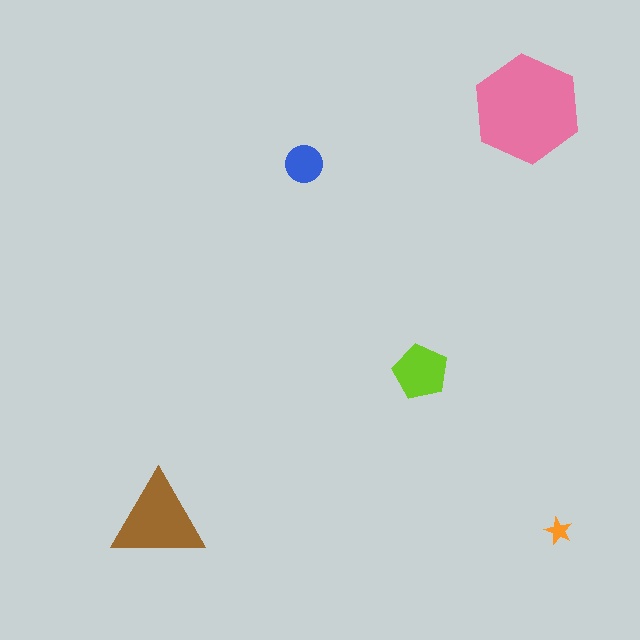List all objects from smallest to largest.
The orange star, the blue circle, the lime pentagon, the brown triangle, the pink hexagon.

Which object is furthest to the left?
The brown triangle is leftmost.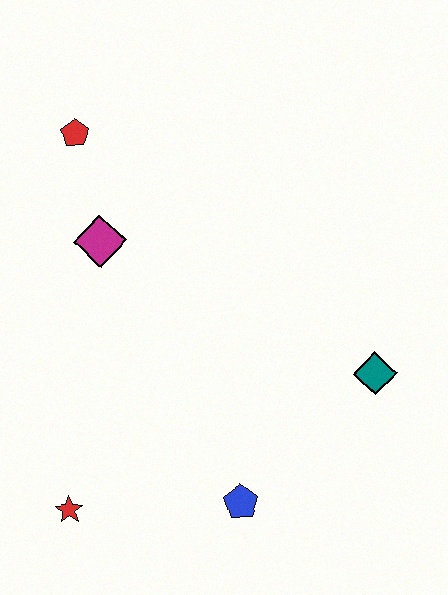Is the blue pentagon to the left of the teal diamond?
Yes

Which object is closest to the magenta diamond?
The red pentagon is closest to the magenta diamond.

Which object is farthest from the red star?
The red pentagon is farthest from the red star.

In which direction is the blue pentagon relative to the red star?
The blue pentagon is to the right of the red star.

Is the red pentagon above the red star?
Yes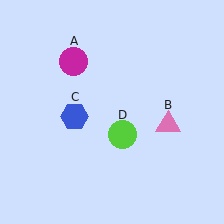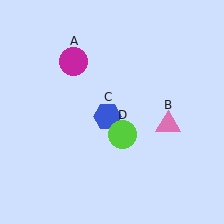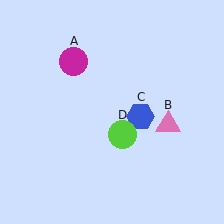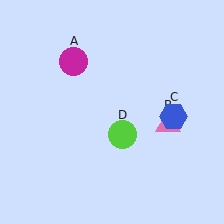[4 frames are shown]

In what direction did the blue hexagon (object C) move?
The blue hexagon (object C) moved right.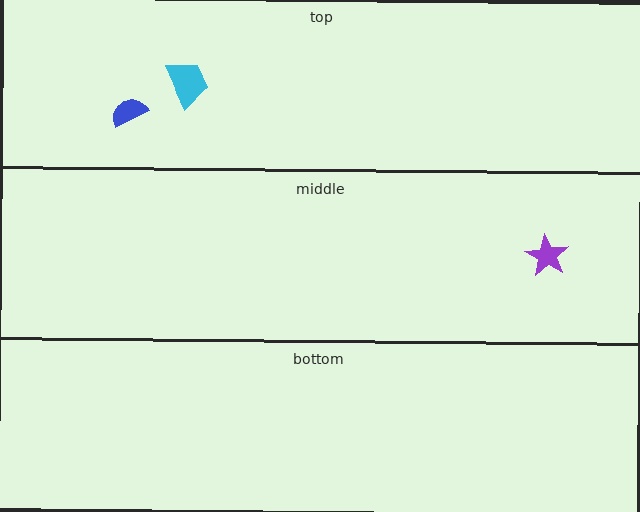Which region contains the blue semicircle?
The top region.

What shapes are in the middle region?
The purple star.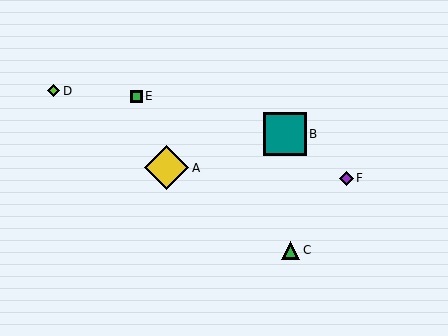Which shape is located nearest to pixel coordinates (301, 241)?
The green triangle (labeled C) at (291, 250) is nearest to that location.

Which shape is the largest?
The yellow diamond (labeled A) is the largest.